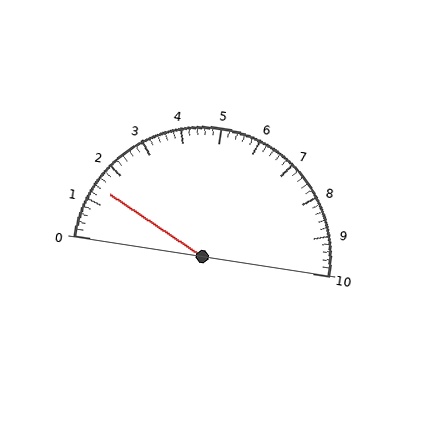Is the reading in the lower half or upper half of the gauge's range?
The reading is in the lower half of the range (0 to 10).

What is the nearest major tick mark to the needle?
The nearest major tick mark is 1.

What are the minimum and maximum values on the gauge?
The gauge ranges from 0 to 10.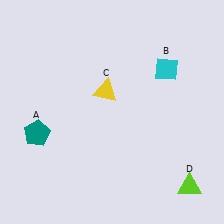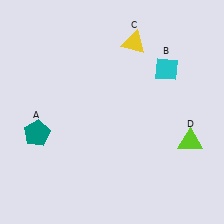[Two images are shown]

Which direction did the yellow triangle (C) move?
The yellow triangle (C) moved up.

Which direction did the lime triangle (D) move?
The lime triangle (D) moved up.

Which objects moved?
The objects that moved are: the yellow triangle (C), the lime triangle (D).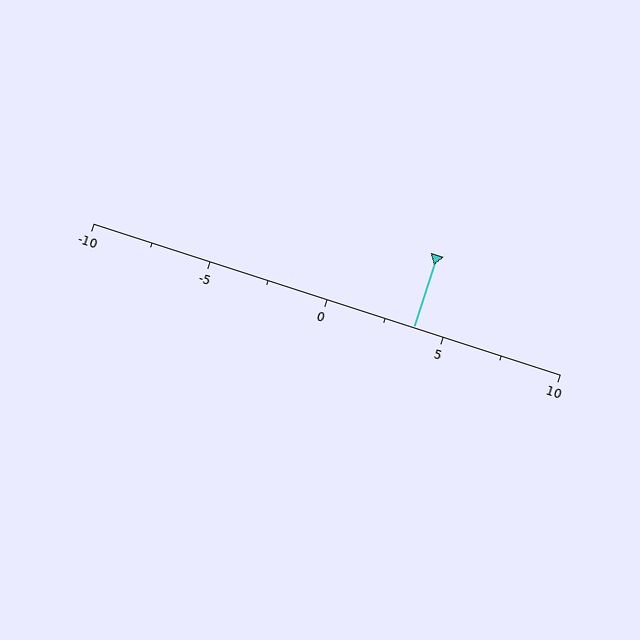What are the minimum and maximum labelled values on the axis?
The axis runs from -10 to 10.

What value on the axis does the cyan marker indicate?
The marker indicates approximately 3.8.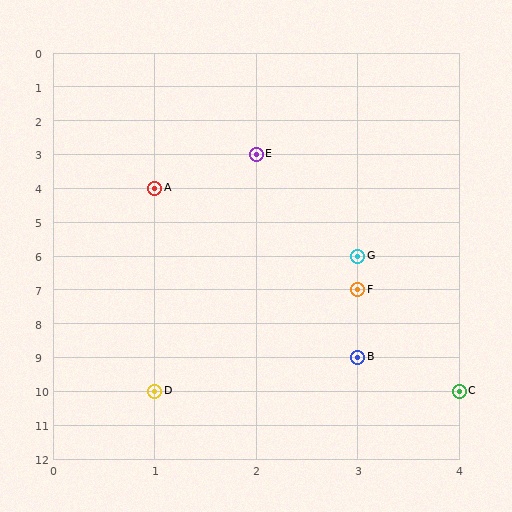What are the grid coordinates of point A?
Point A is at grid coordinates (1, 4).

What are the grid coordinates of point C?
Point C is at grid coordinates (4, 10).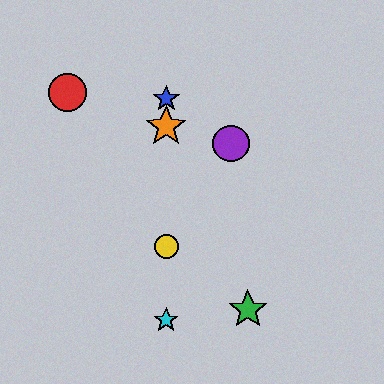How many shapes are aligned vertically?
4 shapes (the blue star, the yellow circle, the orange star, the cyan star) are aligned vertically.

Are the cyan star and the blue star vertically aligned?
Yes, both are at x≈166.